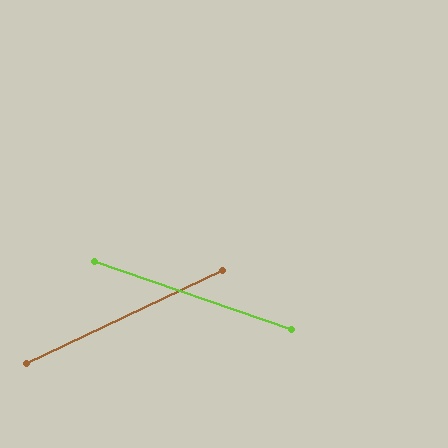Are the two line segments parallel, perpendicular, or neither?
Neither parallel nor perpendicular — they differ by about 44°.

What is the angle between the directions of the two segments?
Approximately 44 degrees.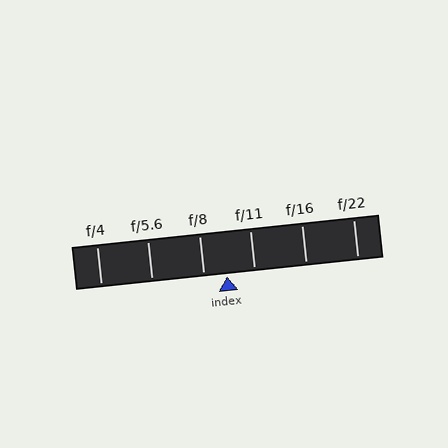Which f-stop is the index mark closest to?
The index mark is closest to f/8.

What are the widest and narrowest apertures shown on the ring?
The widest aperture shown is f/4 and the narrowest is f/22.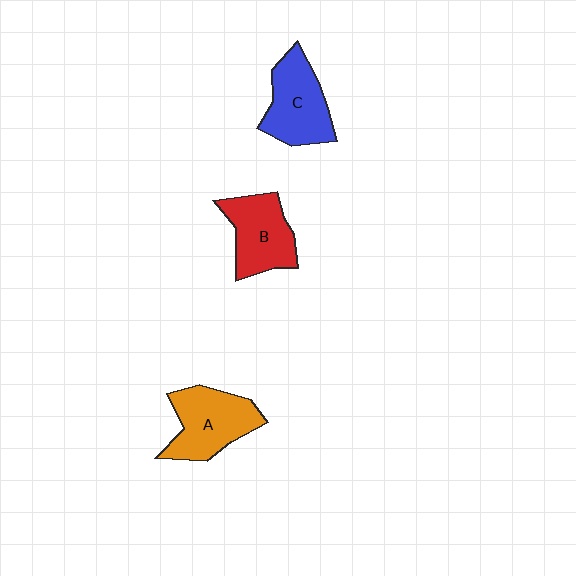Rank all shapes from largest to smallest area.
From largest to smallest: A (orange), C (blue), B (red).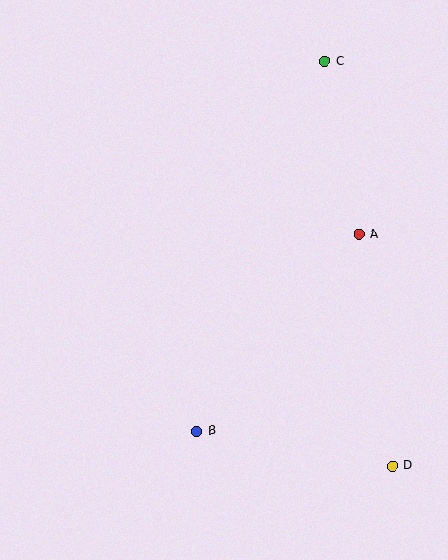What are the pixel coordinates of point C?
Point C is at (325, 61).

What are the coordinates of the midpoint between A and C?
The midpoint between A and C is at (342, 148).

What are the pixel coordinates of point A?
Point A is at (359, 234).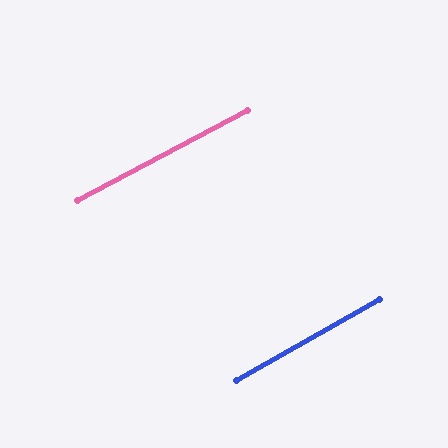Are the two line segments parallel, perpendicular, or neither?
Parallel — their directions differ by only 1.7°.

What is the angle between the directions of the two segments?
Approximately 2 degrees.